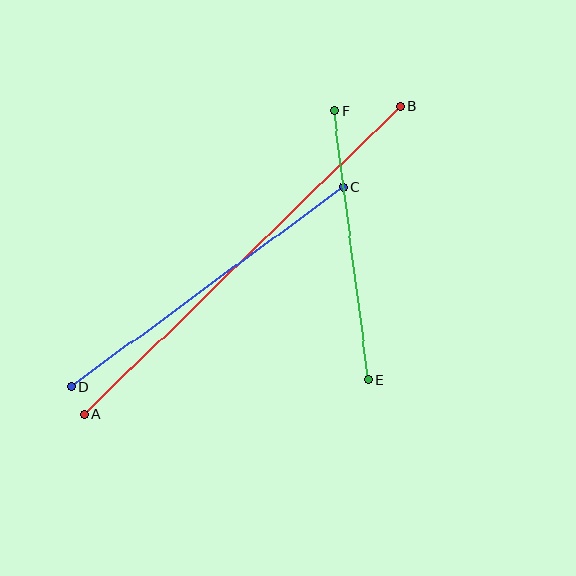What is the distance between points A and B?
The distance is approximately 441 pixels.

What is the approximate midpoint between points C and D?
The midpoint is at approximately (207, 287) pixels.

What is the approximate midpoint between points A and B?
The midpoint is at approximately (242, 261) pixels.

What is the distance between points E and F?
The distance is approximately 271 pixels.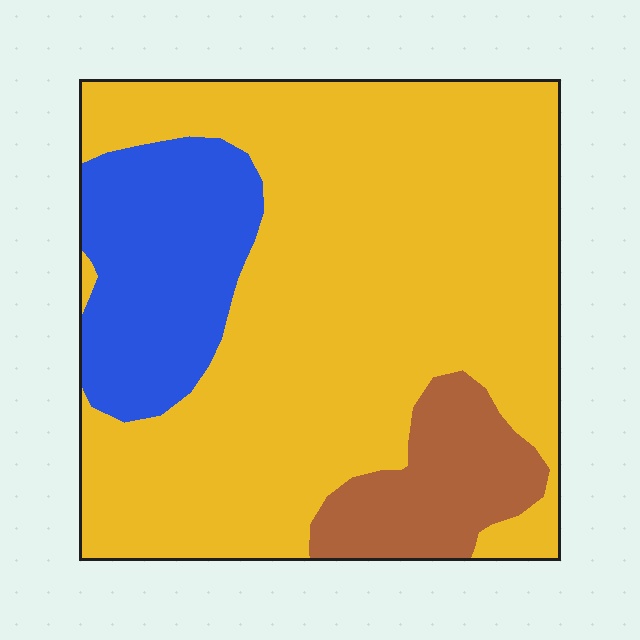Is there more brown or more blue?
Blue.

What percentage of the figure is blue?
Blue covers 18% of the figure.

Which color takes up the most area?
Yellow, at roughly 70%.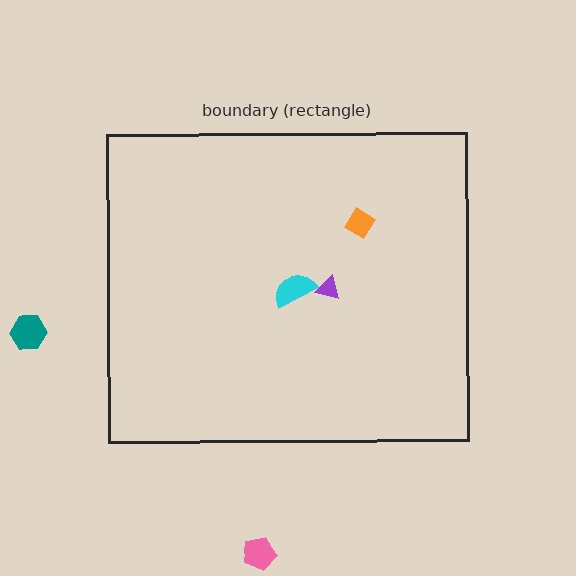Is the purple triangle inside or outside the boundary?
Inside.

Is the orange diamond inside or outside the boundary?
Inside.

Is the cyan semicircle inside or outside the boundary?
Inside.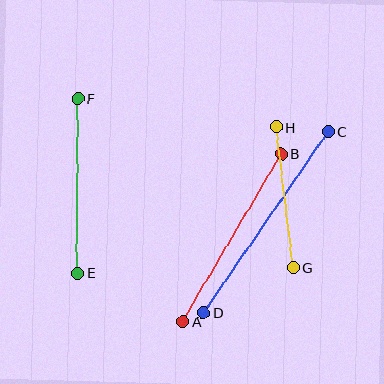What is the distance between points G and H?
The distance is approximately 141 pixels.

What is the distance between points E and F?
The distance is approximately 174 pixels.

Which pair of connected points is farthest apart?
Points C and D are farthest apart.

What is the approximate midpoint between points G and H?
The midpoint is at approximately (285, 197) pixels.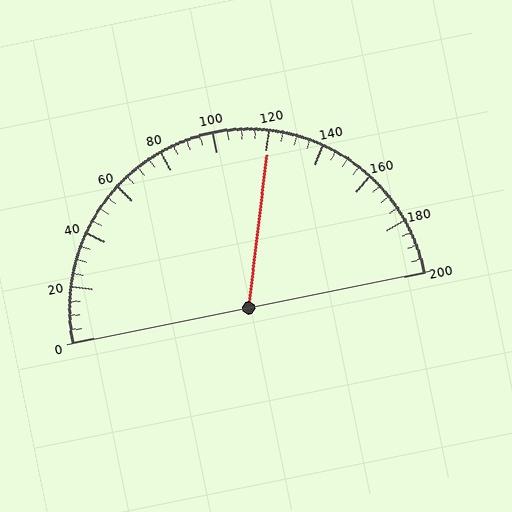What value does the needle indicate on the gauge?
The needle indicates approximately 120.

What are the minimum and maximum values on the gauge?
The gauge ranges from 0 to 200.